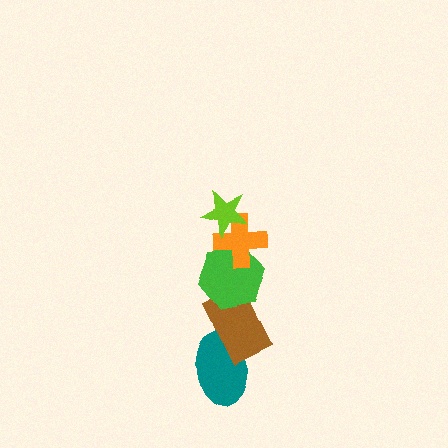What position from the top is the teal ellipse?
The teal ellipse is 5th from the top.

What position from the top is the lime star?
The lime star is 1st from the top.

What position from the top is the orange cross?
The orange cross is 2nd from the top.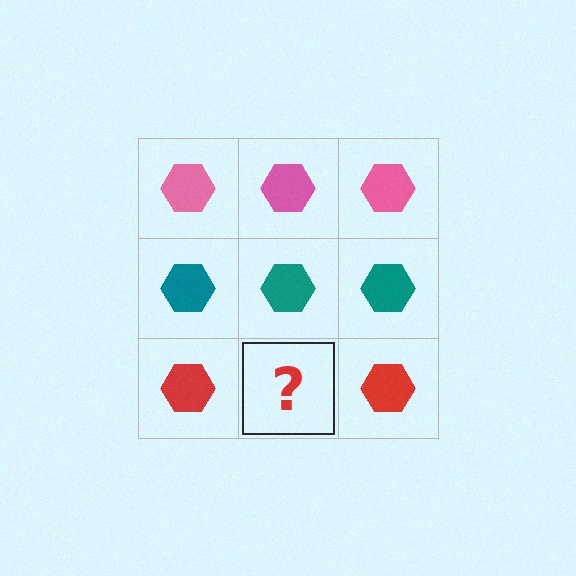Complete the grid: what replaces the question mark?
The question mark should be replaced with a red hexagon.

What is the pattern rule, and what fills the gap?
The rule is that each row has a consistent color. The gap should be filled with a red hexagon.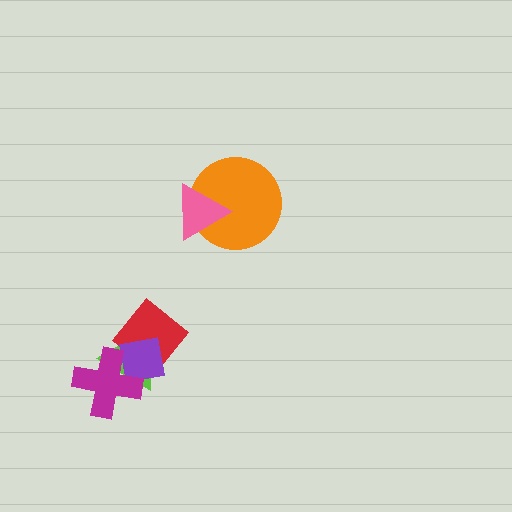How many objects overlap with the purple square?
3 objects overlap with the purple square.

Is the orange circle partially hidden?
Yes, it is partially covered by another shape.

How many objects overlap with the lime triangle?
3 objects overlap with the lime triangle.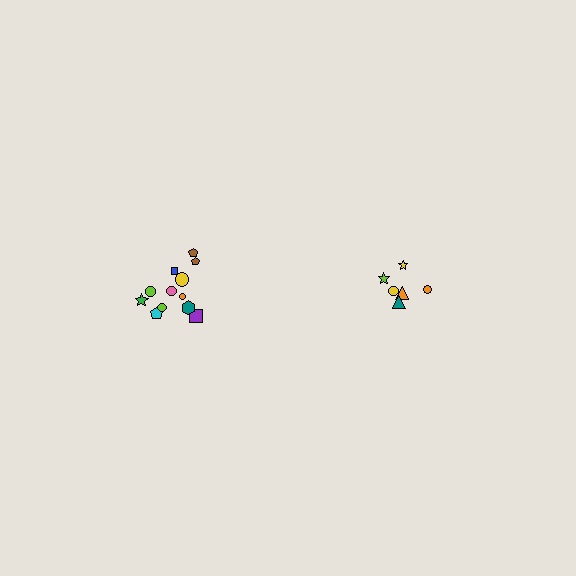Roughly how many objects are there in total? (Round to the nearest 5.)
Roughly 20 objects in total.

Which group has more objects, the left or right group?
The left group.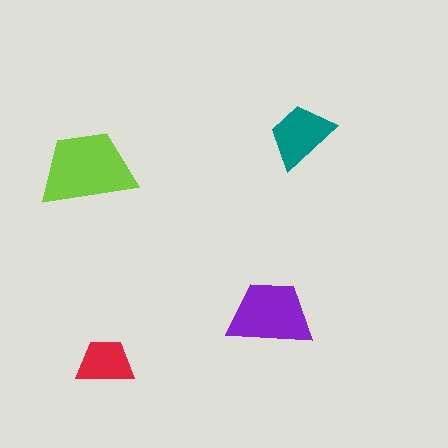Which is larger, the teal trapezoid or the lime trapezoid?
The lime one.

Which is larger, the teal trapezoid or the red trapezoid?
The teal one.